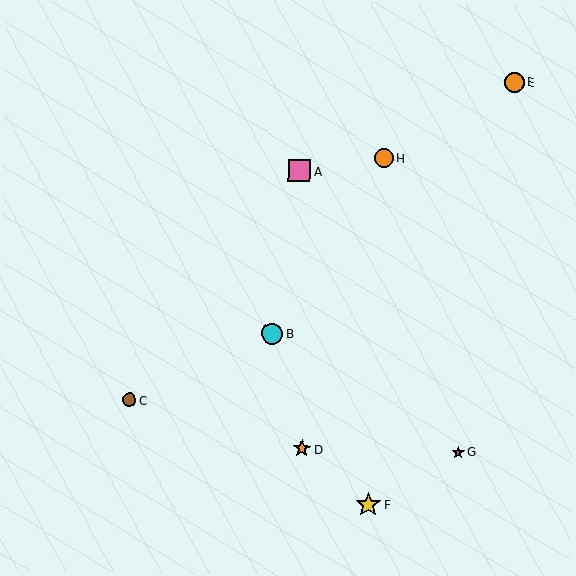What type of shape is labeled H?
Shape H is an orange circle.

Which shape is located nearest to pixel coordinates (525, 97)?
The orange circle (labeled E) at (514, 82) is nearest to that location.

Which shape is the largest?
The yellow star (labeled F) is the largest.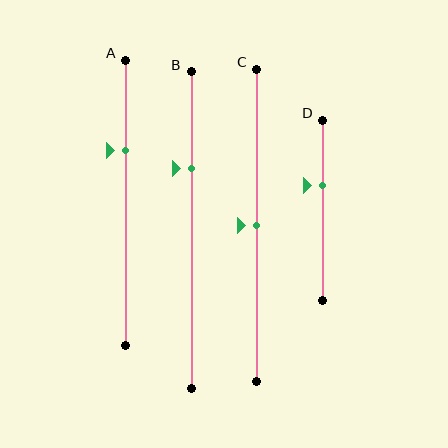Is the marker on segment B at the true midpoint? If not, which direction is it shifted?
No, the marker on segment B is shifted upward by about 19% of the segment length.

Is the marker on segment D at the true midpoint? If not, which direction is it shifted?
No, the marker on segment D is shifted upward by about 14% of the segment length.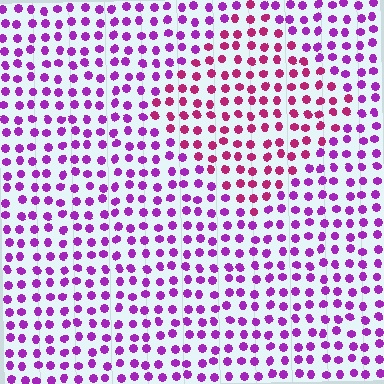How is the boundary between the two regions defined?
The boundary is defined purely by a slight shift in hue (about 37 degrees). Spacing, size, and orientation are identical on both sides.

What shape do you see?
I see a diamond.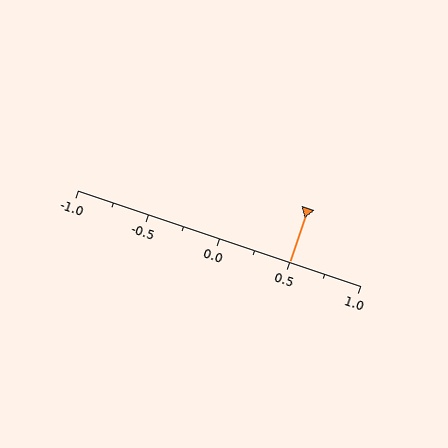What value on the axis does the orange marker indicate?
The marker indicates approximately 0.5.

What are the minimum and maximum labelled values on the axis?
The axis runs from -1.0 to 1.0.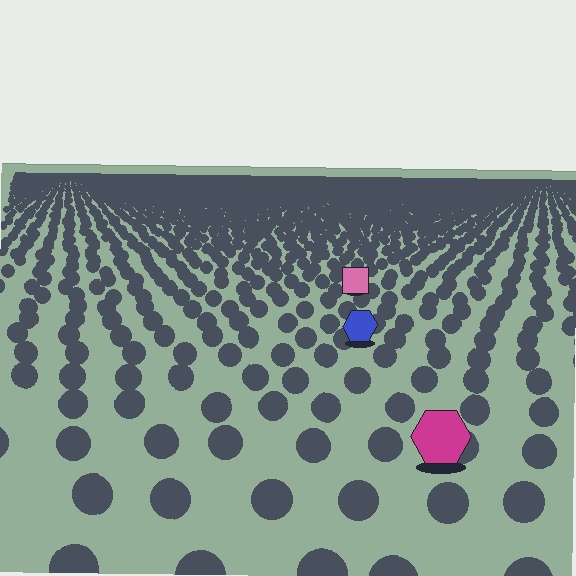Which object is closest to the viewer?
The magenta hexagon is closest. The texture marks near it are larger and more spread out.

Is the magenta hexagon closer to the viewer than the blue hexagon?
Yes. The magenta hexagon is closer — you can tell from the texture gradient: the ground texture is coarser near it.